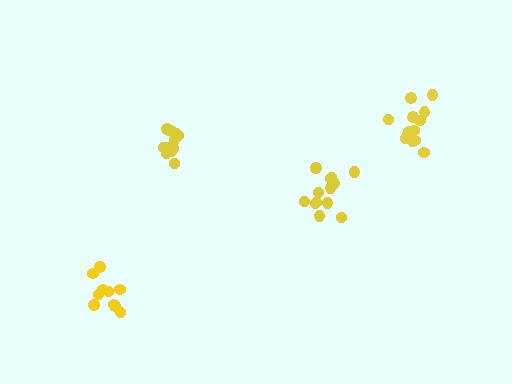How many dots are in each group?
Group 1: 12 dots, Group 2: 13 dots, Group 3: 10 dots, Group 4: 13 dots (48 total).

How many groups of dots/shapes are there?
There are 4 groups.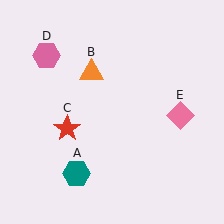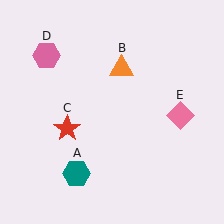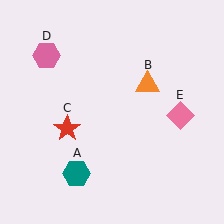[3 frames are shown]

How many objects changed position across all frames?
1 object changed position: orange triangle (object B).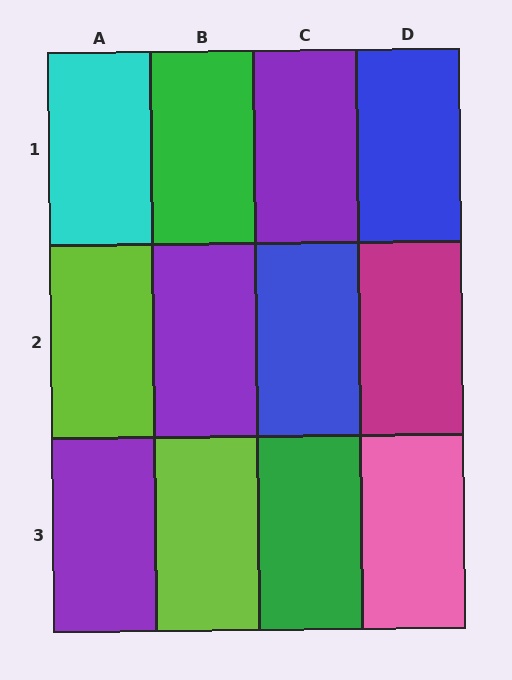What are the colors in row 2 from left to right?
Lime, purple, blue, magenta.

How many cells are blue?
2 cells are blue.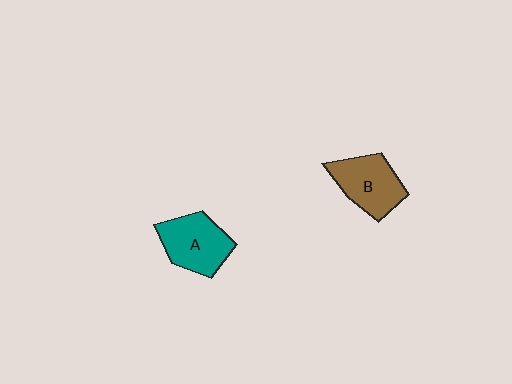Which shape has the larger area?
Shape A (teal).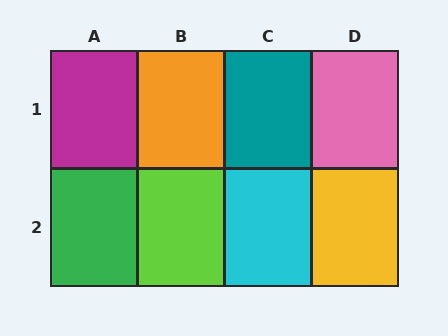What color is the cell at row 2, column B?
Lime.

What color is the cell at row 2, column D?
Yellow.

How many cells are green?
1 cell is green.